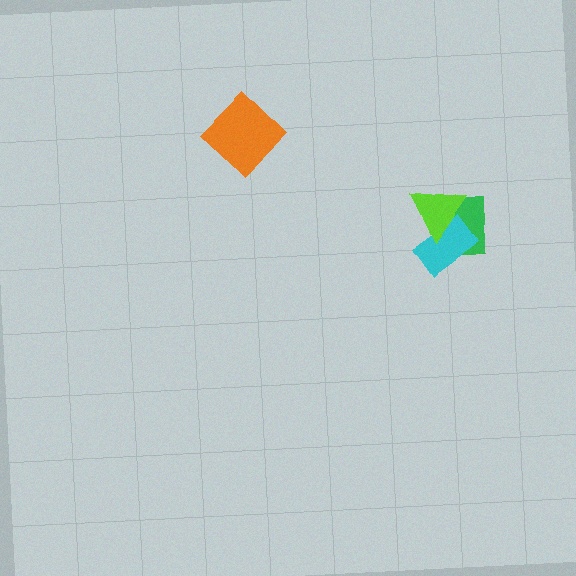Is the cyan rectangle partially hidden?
Yes, it is partially covered by another shape.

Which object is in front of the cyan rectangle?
The lime triangle is in front of the cyan rectangle.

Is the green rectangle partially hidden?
Yes, it is partially covered by another shape.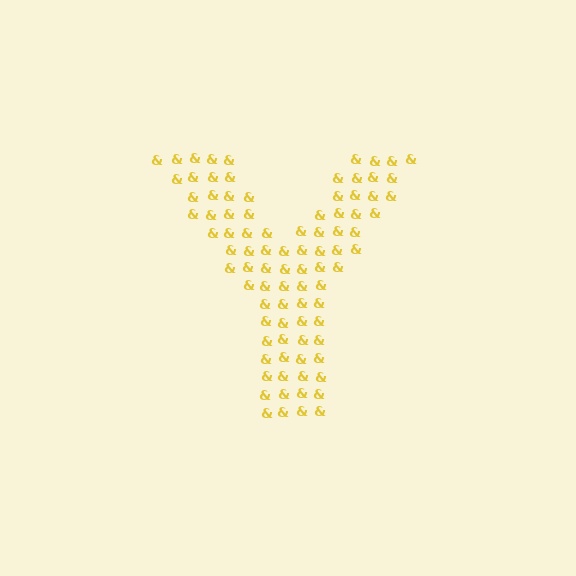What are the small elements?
The small elements are ampersands.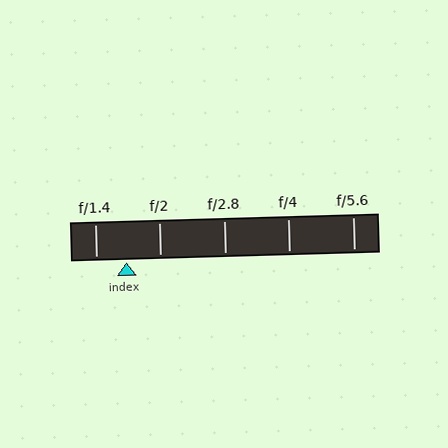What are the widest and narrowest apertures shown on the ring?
The widest aperture shown is f/1.4 and the narrowest is f/5.6.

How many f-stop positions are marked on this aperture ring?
There are 5 f-stop positions marked.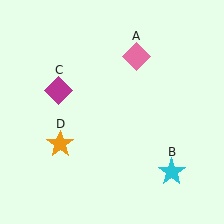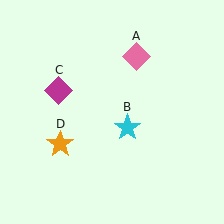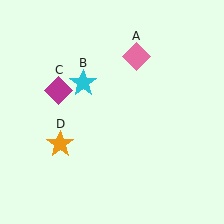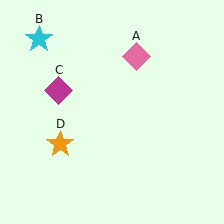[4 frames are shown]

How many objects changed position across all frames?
1 object changed position: cyan star (object B).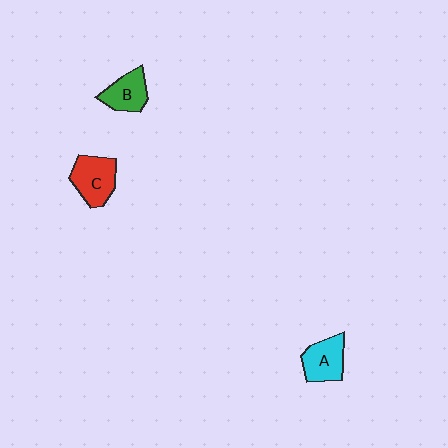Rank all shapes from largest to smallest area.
From largest to smallest: C (red), A (cyan), B (green).